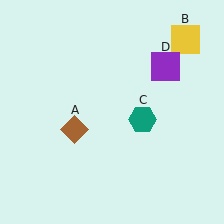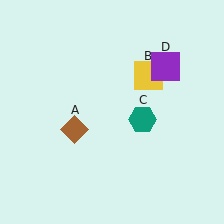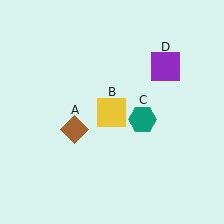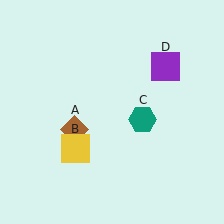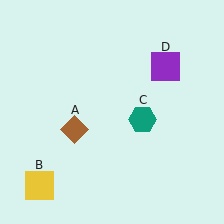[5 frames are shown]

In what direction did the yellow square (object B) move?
The yellow square (object B) moved down and to the left.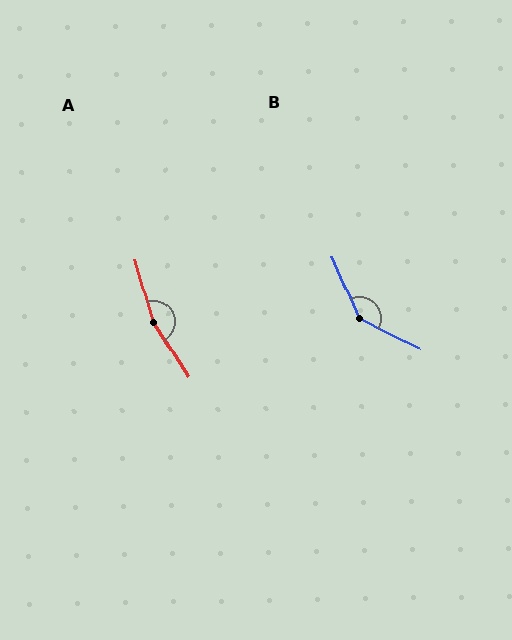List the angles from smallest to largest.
B (140°), A (164°).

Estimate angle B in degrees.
Approximately 140 degrees.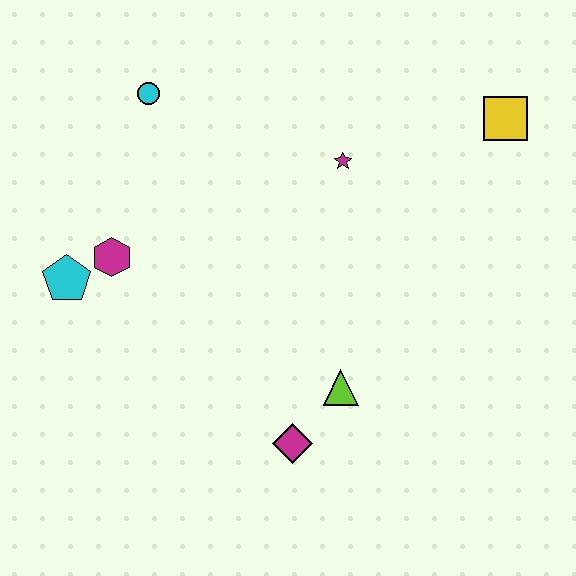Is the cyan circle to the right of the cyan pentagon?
Yes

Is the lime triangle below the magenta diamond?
No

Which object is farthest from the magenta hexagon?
The yellow square is farthest from the magenta hexagon.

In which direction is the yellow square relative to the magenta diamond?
The yellow square is above the magenta diamond.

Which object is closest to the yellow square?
The magenta star is closest to the yellow square.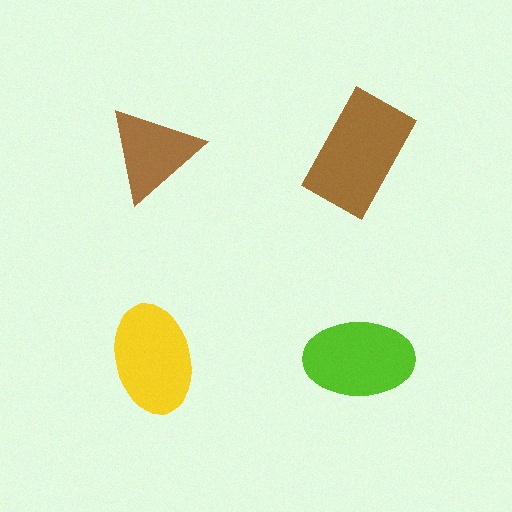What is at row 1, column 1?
A brown triangle.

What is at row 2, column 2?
A lime ellipse.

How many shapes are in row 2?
2 shapes.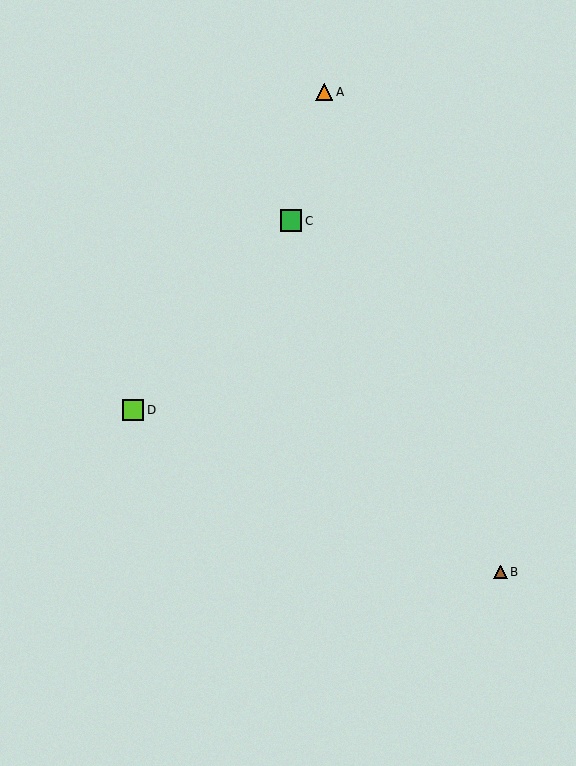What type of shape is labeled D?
Shape D is a lime square.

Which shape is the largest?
The green square (labeled C) is the largest.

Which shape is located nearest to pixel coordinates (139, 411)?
The lime square (labeled D) at (133, 410) is nearest to that location.